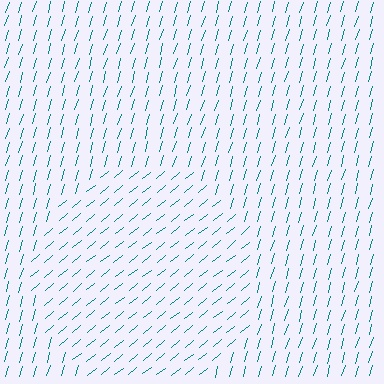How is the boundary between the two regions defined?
The boundary is defined purely by a change in line orientation (approximately 35 degrees difference). All lines are the same color and thickness.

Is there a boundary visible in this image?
Yes, there is a texture boundary formed by a change in line orientation.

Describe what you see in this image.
The image is filled with small teal line segments. A circle region in the image has lines oriented differently from the surrounding lines, creating a visible texture boundary.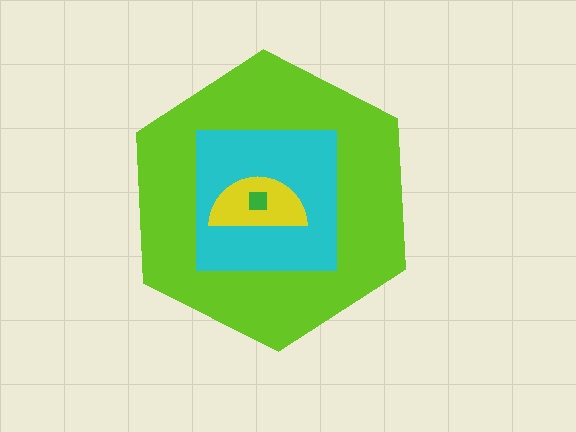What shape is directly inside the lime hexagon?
The cyan square.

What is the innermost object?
The green square.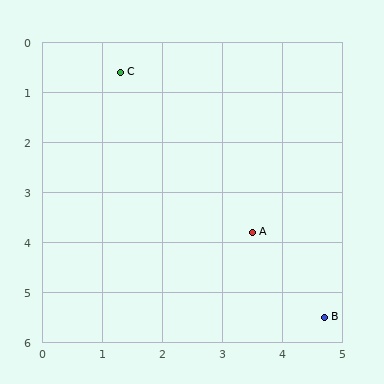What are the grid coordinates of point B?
Point B is at approximately (4.7, 5.5).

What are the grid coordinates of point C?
Point C is at approximately (1.3, 0.6).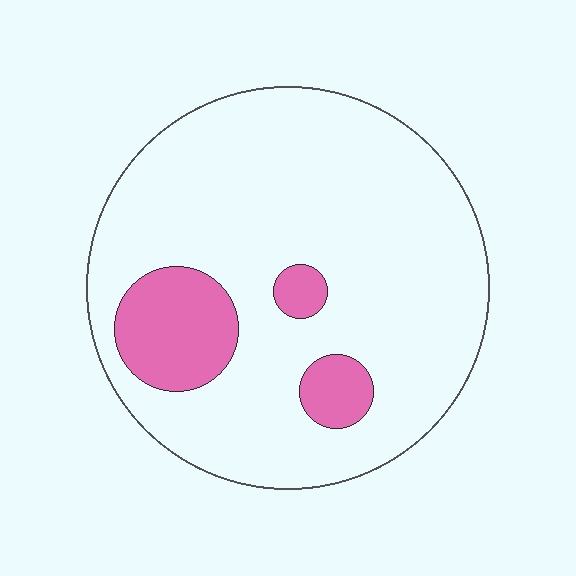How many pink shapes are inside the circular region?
3.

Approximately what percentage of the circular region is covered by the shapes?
Approximately 15%.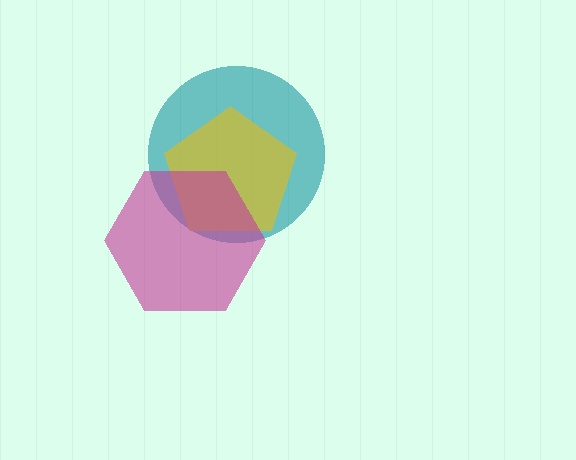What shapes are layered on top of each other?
The layered shapes are: a teal circle, a yellow pentagon, a magenta hexagon.